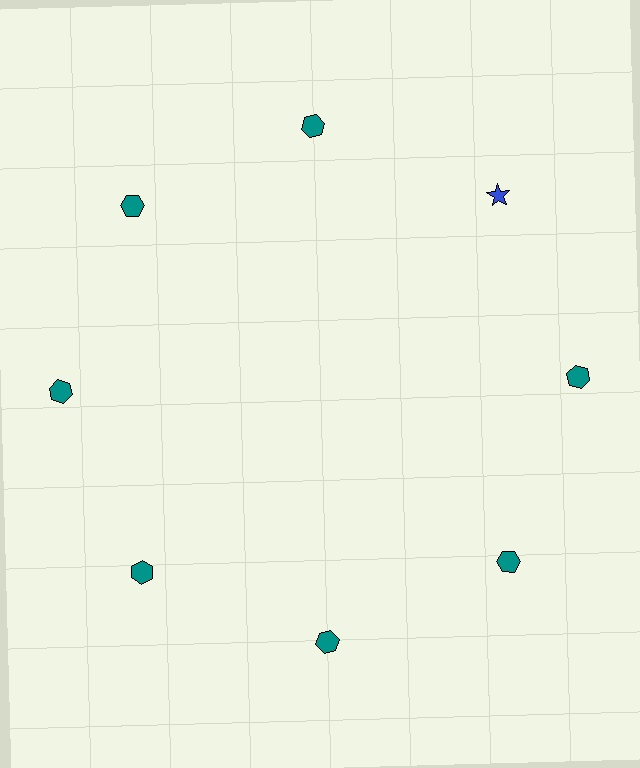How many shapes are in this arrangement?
There are 8 shapes arranged in a ring pattern.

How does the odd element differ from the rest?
It differs in both color (blue instead of teal) and shape (star instead of hexagon).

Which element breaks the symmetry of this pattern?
The blue star at roughly the 2 o'clock position breaks the symmetry. All other shapes are teal hexagons.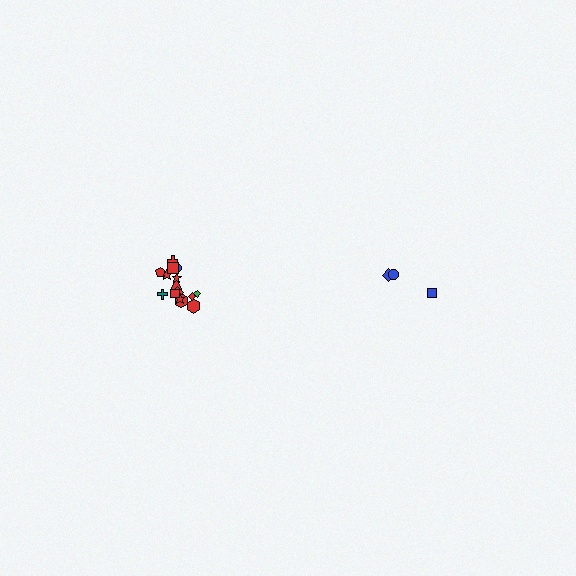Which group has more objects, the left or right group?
The left group.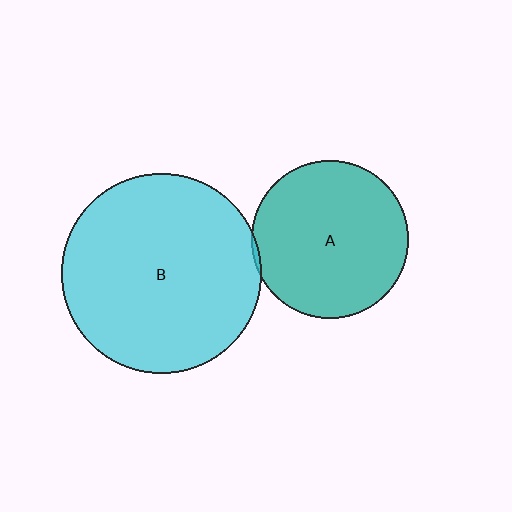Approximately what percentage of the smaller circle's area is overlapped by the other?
Approximately 5%.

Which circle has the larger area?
Circle B (cyan).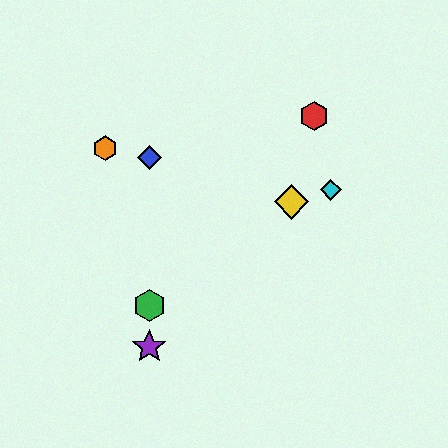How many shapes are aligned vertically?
3 shapes (the blue diamond, the green hexagon, the purple star) are aligned vertically.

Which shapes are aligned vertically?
The blue diamond, the green hexagon, the purple star are aligned vertically.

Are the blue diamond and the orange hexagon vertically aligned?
No, the blue diamond is at x≈149 and the orange hexagon is at x≈105.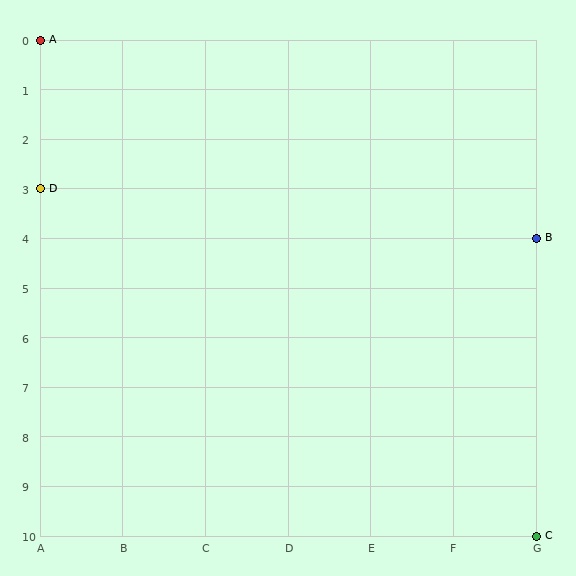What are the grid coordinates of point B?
Point B is at grid coordinates (G, 4).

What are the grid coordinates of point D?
Point D is at grid coordinates (A, 3).